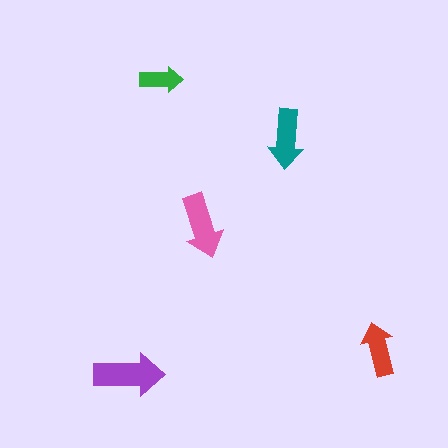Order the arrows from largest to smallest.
the purple one, the pink one, the teal one, the red one, the green one.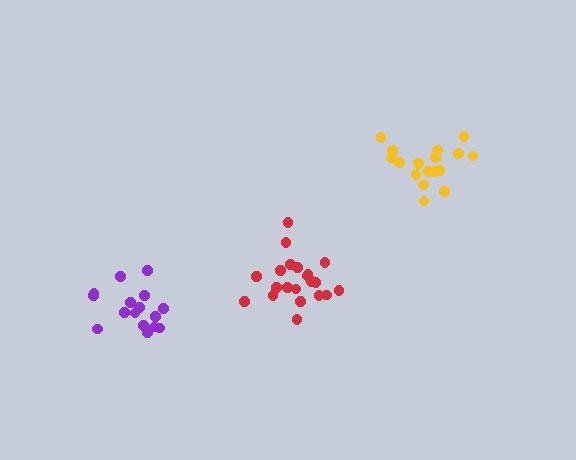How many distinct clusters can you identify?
There are 3 distinct clusters.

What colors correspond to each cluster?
The clusters are colored: purple, yellow, red.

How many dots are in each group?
Group 1: 16 dots, Group 2: 17 dots, Group 3: 21 dots (54 total).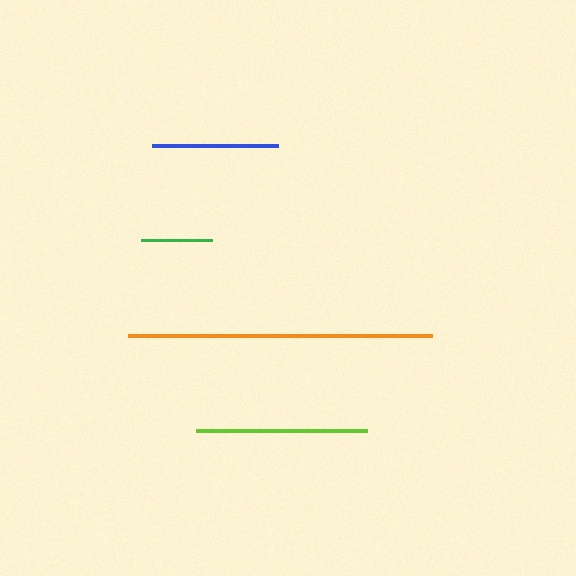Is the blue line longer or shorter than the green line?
The blue line is longer than the green line.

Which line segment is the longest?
The orange line is the longest at approximately 303 pixels.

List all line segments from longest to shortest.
From longest to shortest: orange, lime, blue, green.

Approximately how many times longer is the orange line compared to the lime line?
The orange line is approximately 1.8 times the length of the lime line.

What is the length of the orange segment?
The orange segment is approximately 303 pixels long.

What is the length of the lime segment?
The lime segment is approximately 171 pixels long.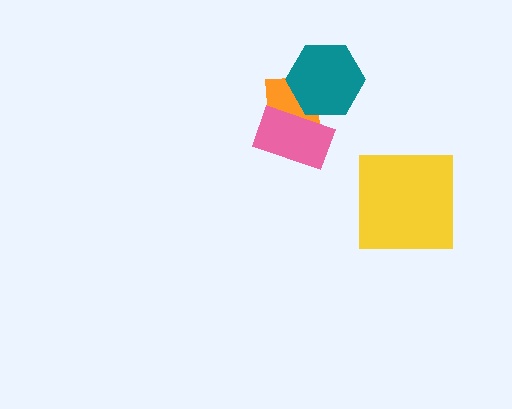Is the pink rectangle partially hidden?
Yes, it is partially covered by another shape.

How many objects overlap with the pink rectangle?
2 objects overlap with the pink rectangle.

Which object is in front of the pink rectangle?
The teal hexagon is in front of the pink rectangle.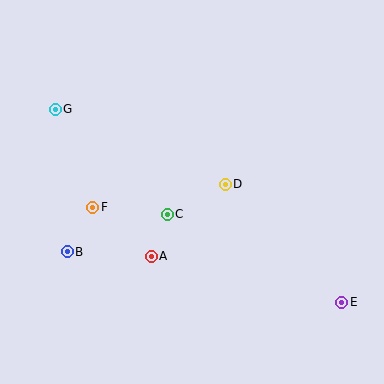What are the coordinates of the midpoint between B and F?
The midpoint between B and F is at (80, 230).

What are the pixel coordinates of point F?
Point F is at (93, 207).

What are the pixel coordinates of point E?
Point E is at (342, 302).